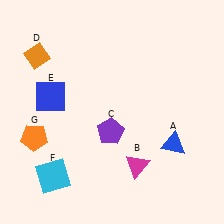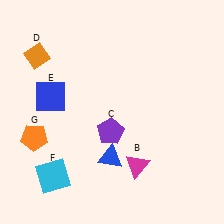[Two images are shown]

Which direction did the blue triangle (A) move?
The blue triangle (A) moved left.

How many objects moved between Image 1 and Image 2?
1 object moved between the two images.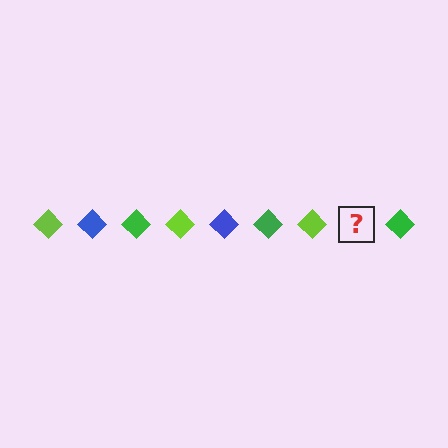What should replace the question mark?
The question mark should be replaced with a blue diamond.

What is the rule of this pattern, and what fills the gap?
The rule is that the pattern cycles through lime, blue, green diamonds. The gap should be filled with a blue diamond.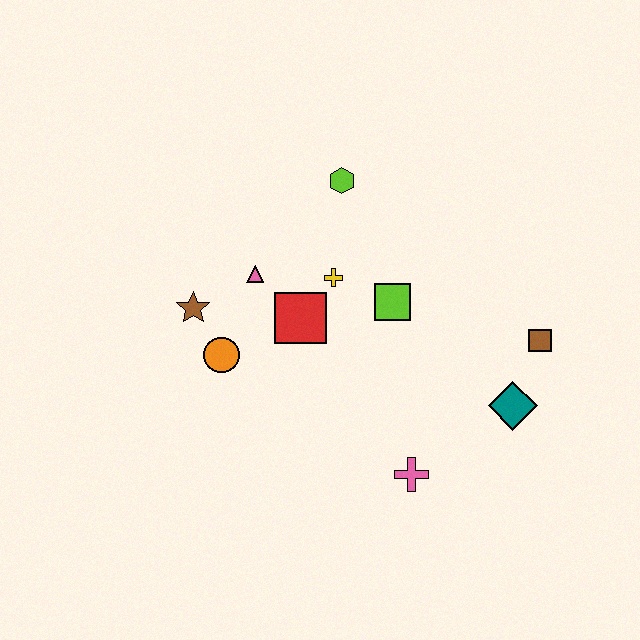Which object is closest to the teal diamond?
The brown square is closest to the teal diamond.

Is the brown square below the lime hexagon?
Yes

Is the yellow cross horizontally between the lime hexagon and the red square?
Yes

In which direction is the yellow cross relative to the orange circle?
The yellow cross is to the right of the orange circle.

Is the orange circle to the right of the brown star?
Yes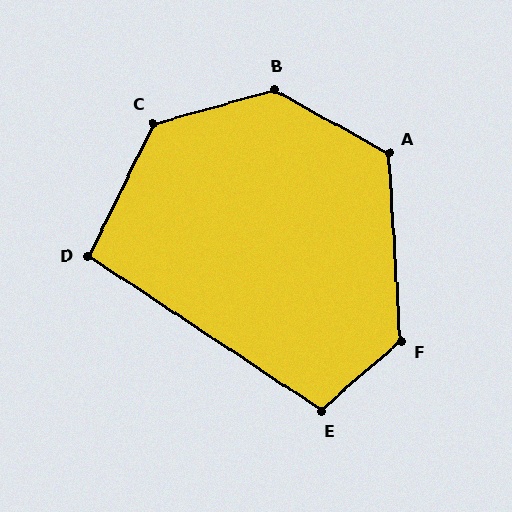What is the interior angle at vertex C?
Approximately 132 degrees (obtuse).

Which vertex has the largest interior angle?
B, at approximately 135 degrees.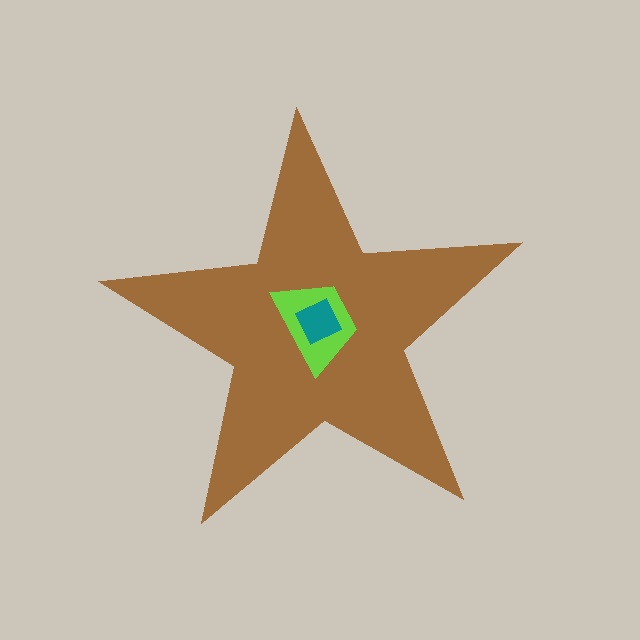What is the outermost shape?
The brown star.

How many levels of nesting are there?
3.